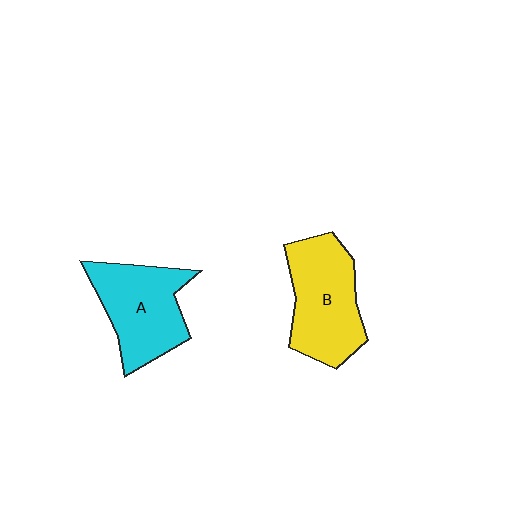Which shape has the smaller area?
Shape A (cyan).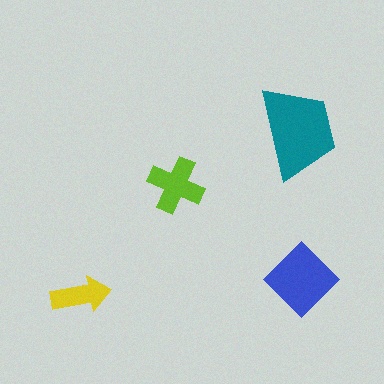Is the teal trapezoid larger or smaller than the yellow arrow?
Larger.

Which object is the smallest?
The yellow arrow.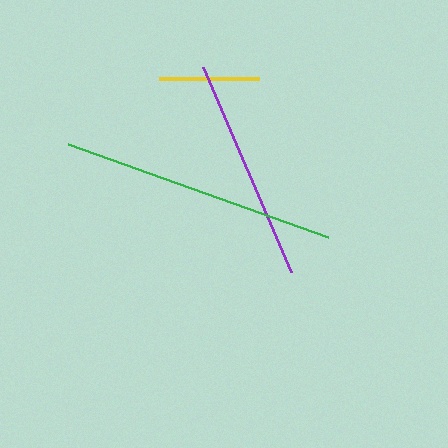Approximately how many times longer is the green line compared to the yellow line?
The green line is approximately 2.8 times the length of the yellow line.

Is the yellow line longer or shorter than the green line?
The green line is longer than the yellow line.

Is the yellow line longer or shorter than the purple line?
The purple line is longer than the yellow line.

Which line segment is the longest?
The green line is the longest at approximately 275 pixels.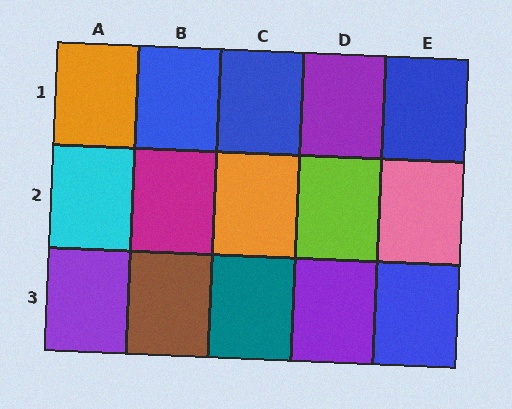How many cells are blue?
4 cells are blue.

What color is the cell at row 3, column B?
Brown.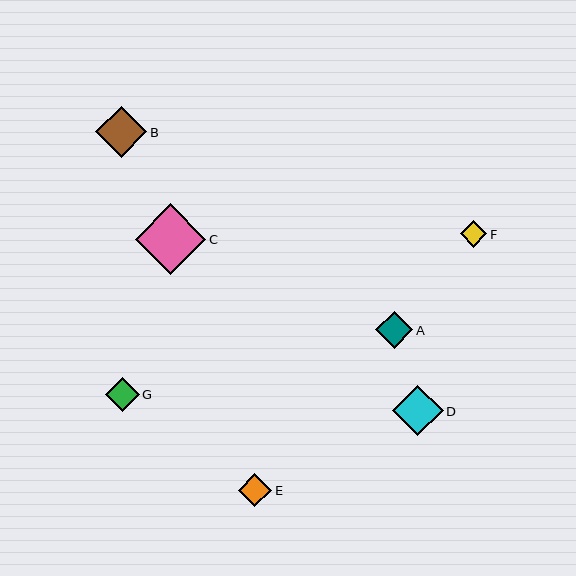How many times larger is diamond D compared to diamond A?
Diamond D is approximately 1.4 times the size of diamond A.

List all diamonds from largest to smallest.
From largest to smallest: C, B, D, A, E, G, F.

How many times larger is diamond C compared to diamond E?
Diamond C is approximately 2.1 times the size of diamond E.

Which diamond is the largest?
Diamond C is the largest with a size of approximately 71 pixels.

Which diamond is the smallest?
Diamond F is the smallest with a size of approximately 27 pixels.